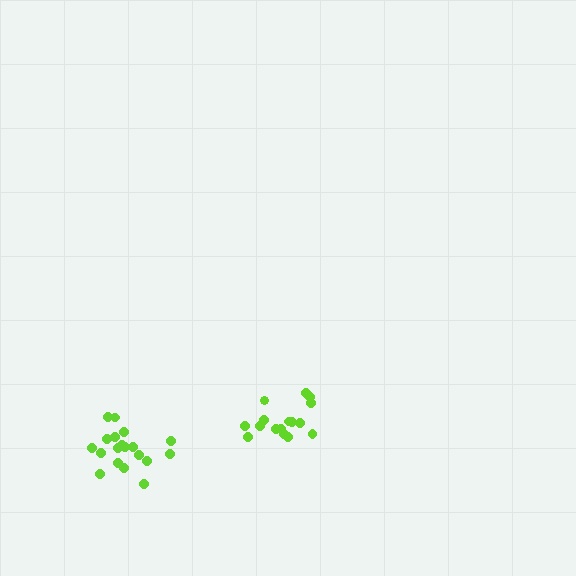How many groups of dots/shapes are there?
There are 2 groups.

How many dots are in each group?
Group 1: 19 dots, Group 2: 16 dots (35 total).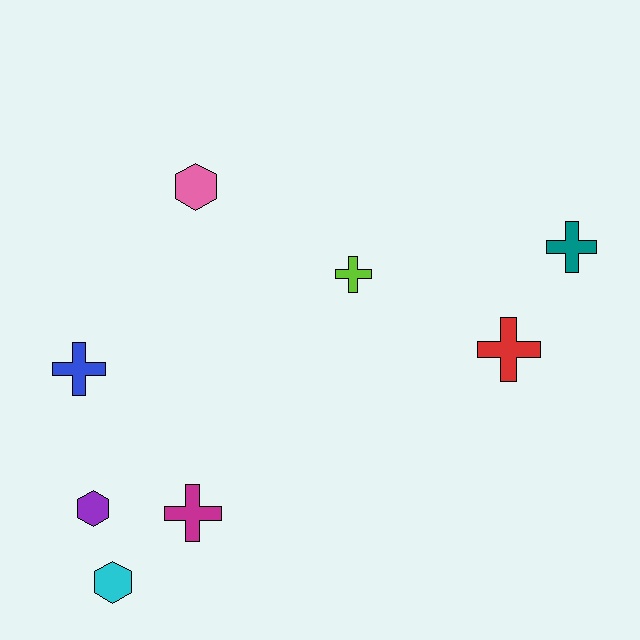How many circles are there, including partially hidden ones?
There are no circles.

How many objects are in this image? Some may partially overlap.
There are 8 objects.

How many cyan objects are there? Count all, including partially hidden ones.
There is 1 cyan object.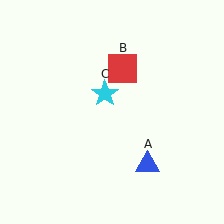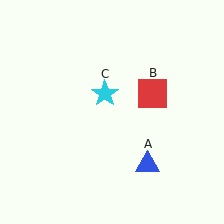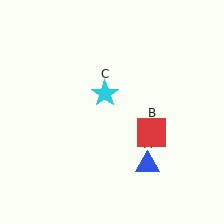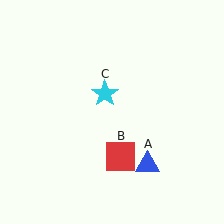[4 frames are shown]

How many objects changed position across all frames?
1 object changed position: red square (object B).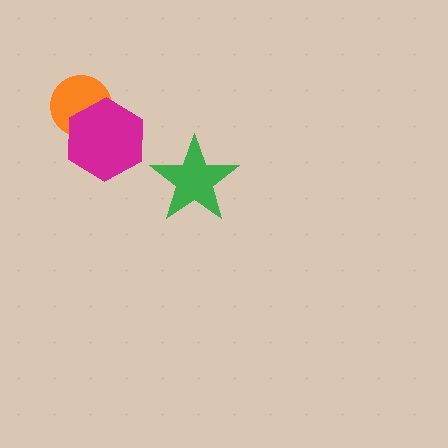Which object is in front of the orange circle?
The magenta hexagon is in front of the orange circle.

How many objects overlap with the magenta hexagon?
1 object overlaps with the magenta hexagon.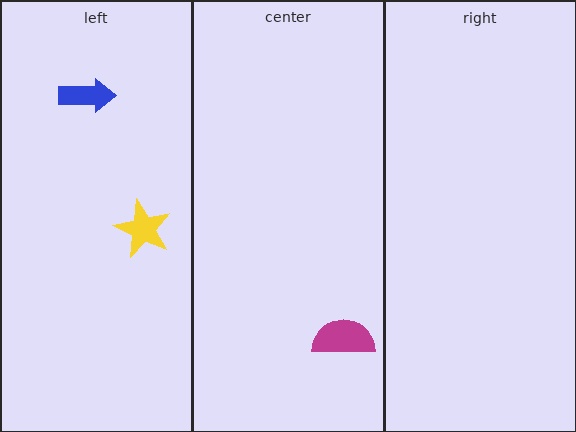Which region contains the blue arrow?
The left region.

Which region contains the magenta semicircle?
The center region.